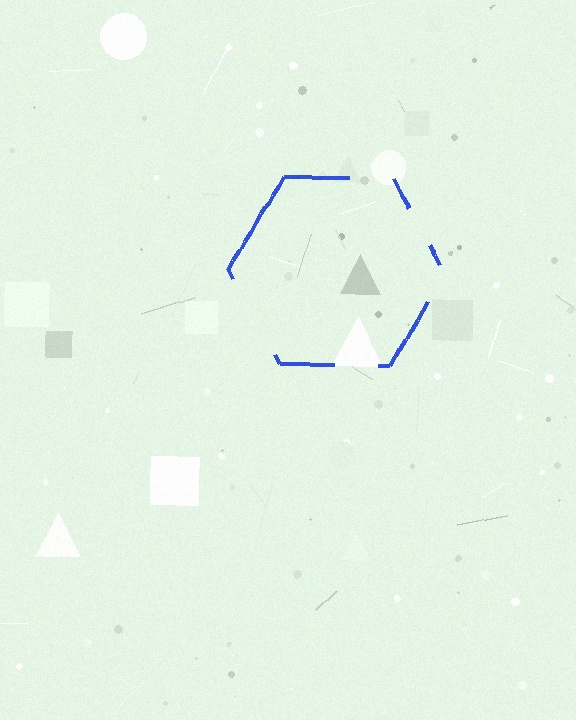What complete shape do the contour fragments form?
The contour fragments form a hexagon.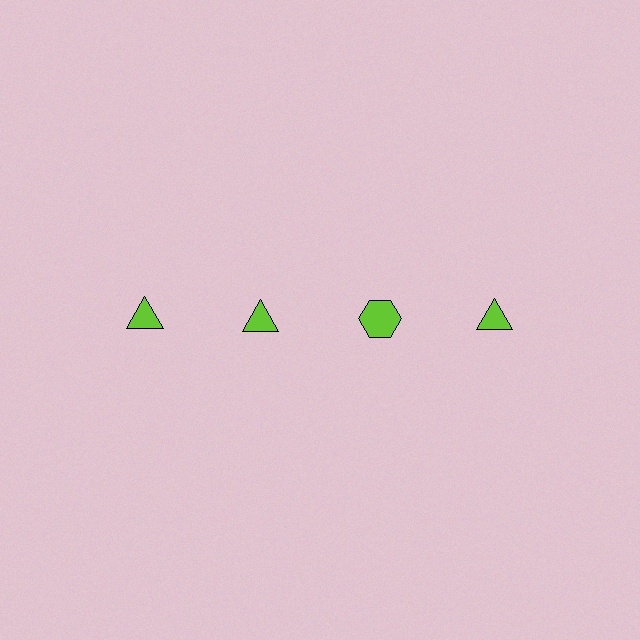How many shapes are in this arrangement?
There are 4 shapes arranged in a grid pattern.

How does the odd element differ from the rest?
It has a different shape: hexagon instead of triangle.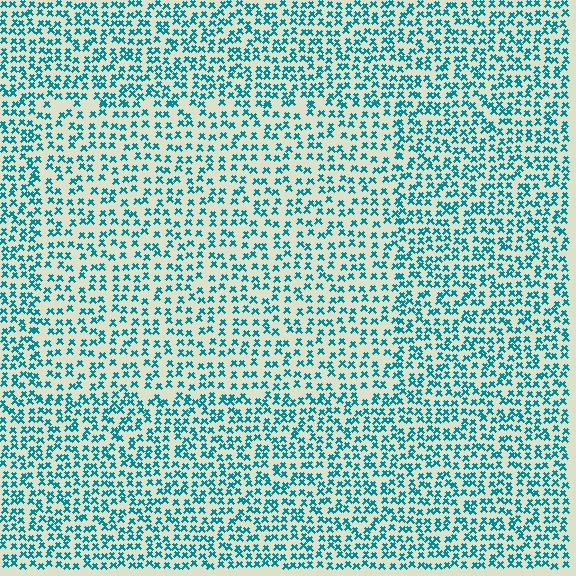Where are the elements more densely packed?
The elements are more densely packed outside the rectangle boundary.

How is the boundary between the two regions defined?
The boundary is defined by a change in element density (approximately 1.4x ratio). All elements are the same color, size, and shape.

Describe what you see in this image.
The image contains small teal elements arranged at two different densities. A rectangle-shaped region is visible where the elements are less densely packed than the surrounding area.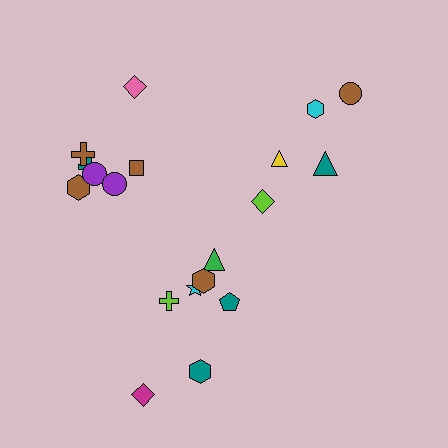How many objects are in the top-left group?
There are 7 objects.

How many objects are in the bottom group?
There are 7 objects.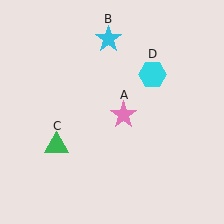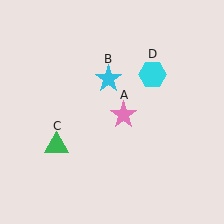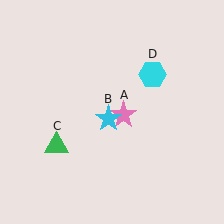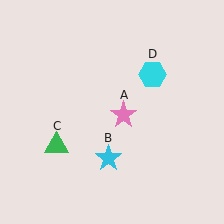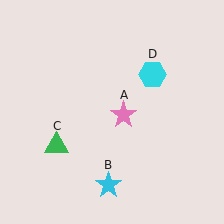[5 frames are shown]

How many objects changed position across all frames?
1 object changed position: cyan star (object B).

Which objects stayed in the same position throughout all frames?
Pink star (object A) and green triangle (object C) and cyan hexagon (object D) remained stationary.